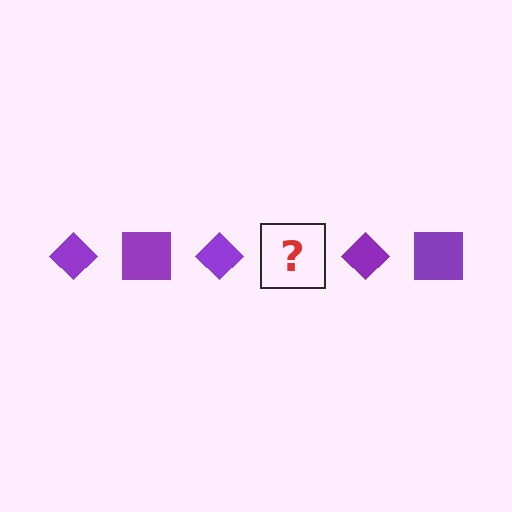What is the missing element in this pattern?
The missing element is a purple square.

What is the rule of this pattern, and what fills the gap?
The rule is that the pattern cycles through diamond, square shapes in purple. The gap should be filled with a purple square.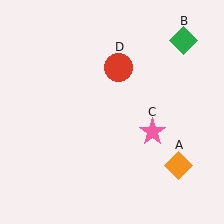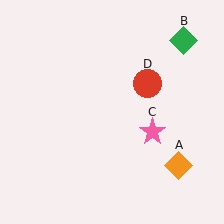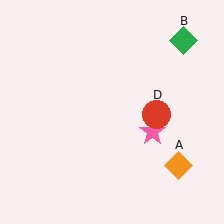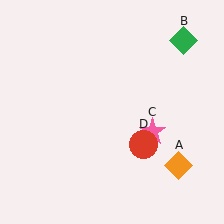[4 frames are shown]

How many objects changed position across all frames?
1 object changed position: red circle (object D).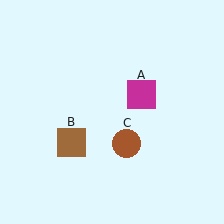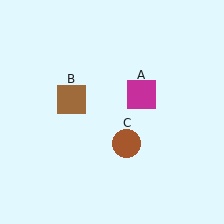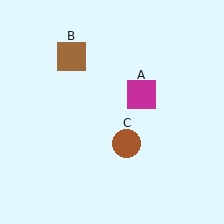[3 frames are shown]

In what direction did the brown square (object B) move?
The brown square (object B) moved up.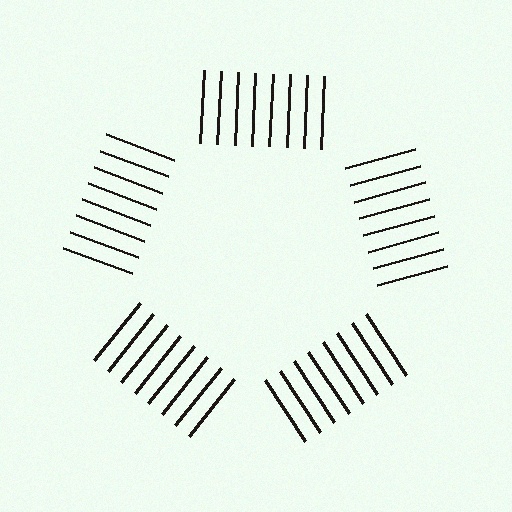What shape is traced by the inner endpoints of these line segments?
An illusory pentagon — the line segments terminate on its edges but no continuous stroke is drawn.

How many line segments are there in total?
40 — 8 along each of the 5 edges.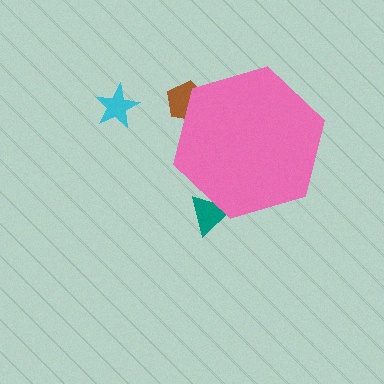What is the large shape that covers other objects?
A pink hexagon.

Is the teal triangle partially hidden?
Yes, the teal triangle is partially hidden behind the pink hexagon.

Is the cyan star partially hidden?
No, the cyan star is fully visible.